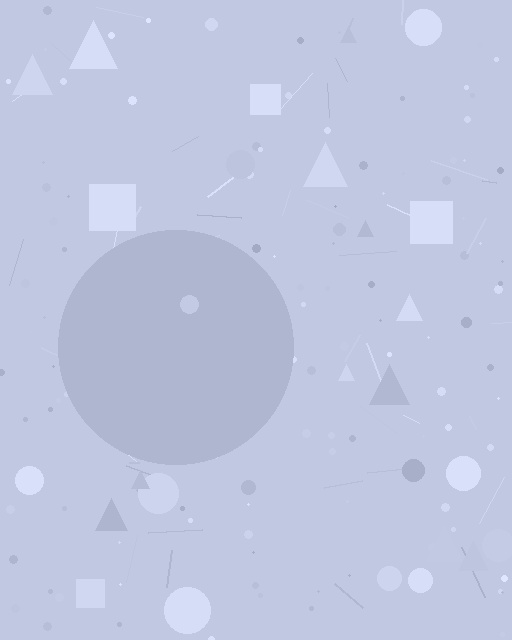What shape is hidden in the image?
A circle is hidden in the image.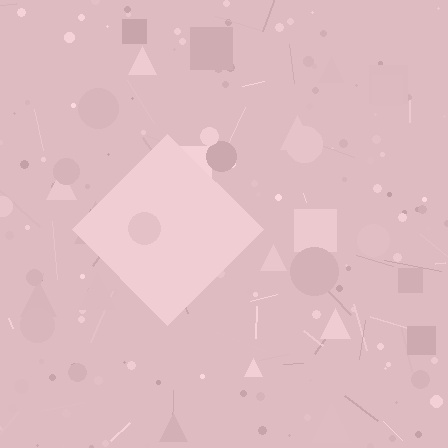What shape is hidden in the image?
A diamond is hidden in the image.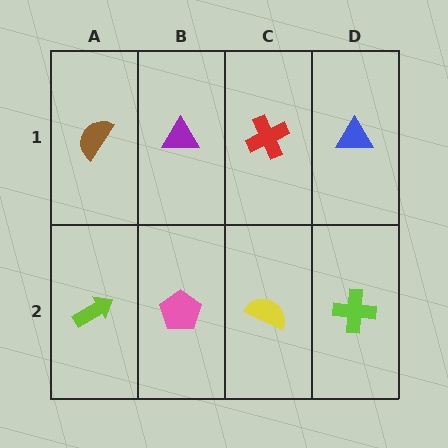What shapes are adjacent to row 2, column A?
A brown semicircle (row 1, column A), a pink pentagon (row 2, column B).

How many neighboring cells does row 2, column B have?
3.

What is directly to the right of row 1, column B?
A red cross.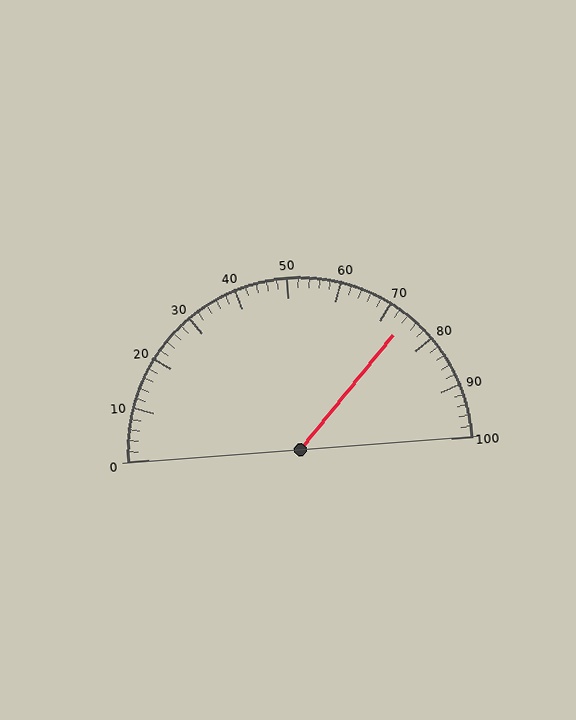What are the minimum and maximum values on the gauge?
The gauge ranges from 0 to 100.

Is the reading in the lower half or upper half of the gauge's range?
The reading is in the upper half of the range (0 to 100).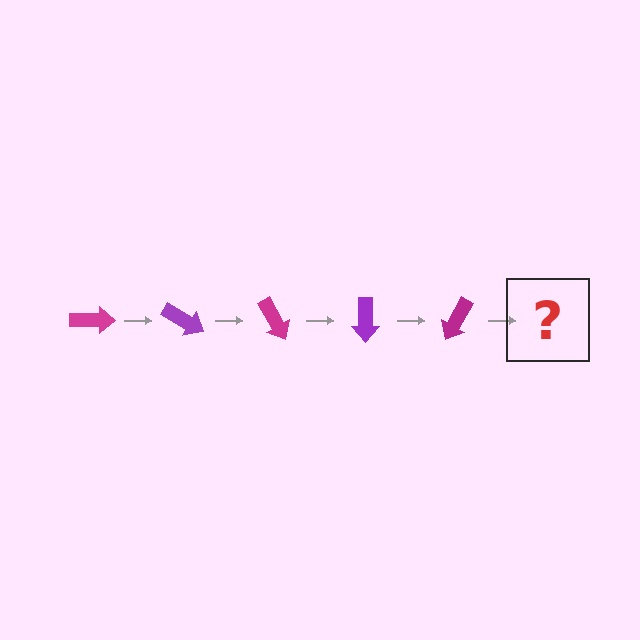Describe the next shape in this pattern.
It should be a purple arrow, rotated 150 degrees from the start.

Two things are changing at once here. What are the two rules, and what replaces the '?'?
The two rules are that it rotates 30 degrees each step and the color cycles through magenta and purple. The '?' should be a purple arrow, rotated 150 degrees from the start.